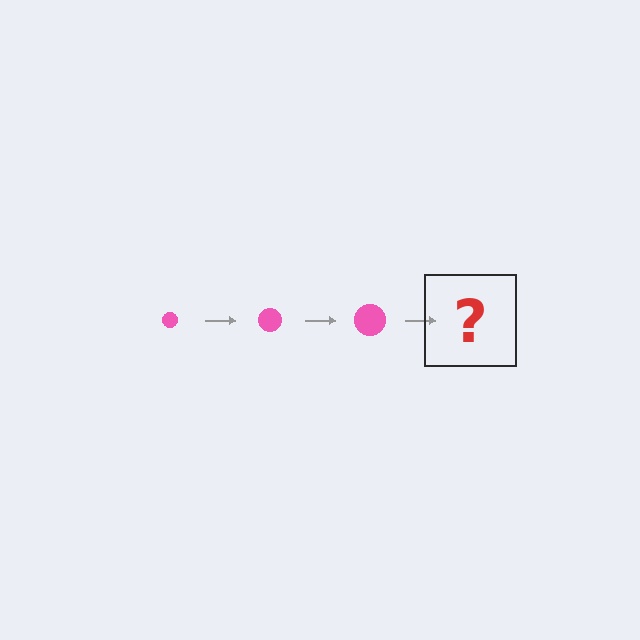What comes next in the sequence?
The next element should be a pink circle, larger than the previous one.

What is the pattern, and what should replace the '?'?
The pattern is that the circle gets progressively larger each step. The '?' should be a pink circle, larger than the previous one.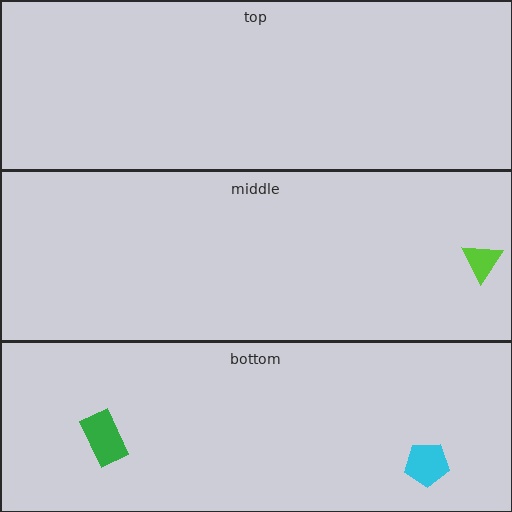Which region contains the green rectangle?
The bottom region.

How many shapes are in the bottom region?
2.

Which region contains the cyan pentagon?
The bottom region.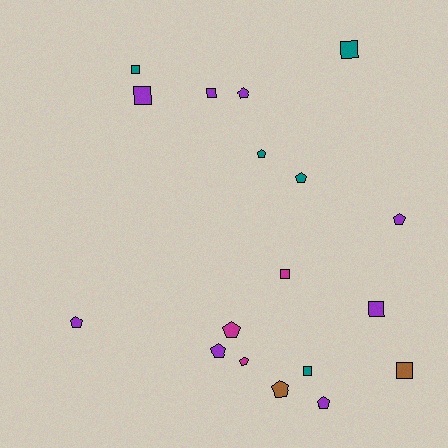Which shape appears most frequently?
Pentagon, with 10 objects.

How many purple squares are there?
There are 3 purple squares.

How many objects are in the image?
There are 18 objects.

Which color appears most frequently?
Purple, with 8 objects.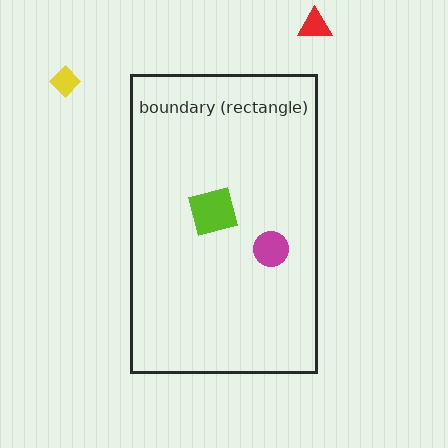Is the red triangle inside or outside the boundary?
Outside.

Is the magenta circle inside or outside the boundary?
Inside.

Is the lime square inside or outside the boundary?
Inside.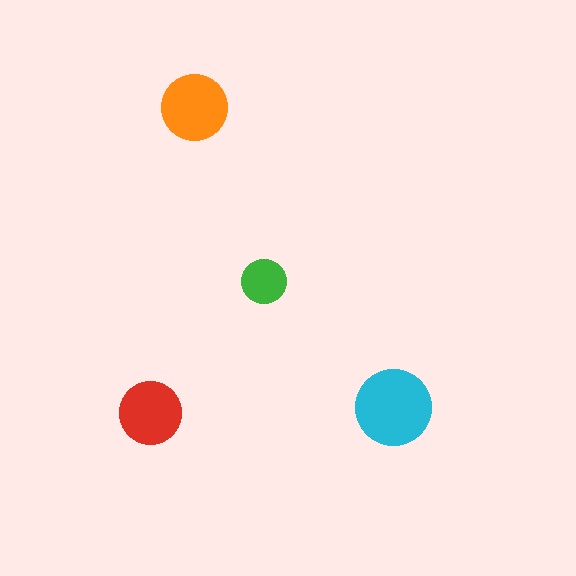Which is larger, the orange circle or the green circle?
The orange one.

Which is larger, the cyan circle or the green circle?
The cyan one.